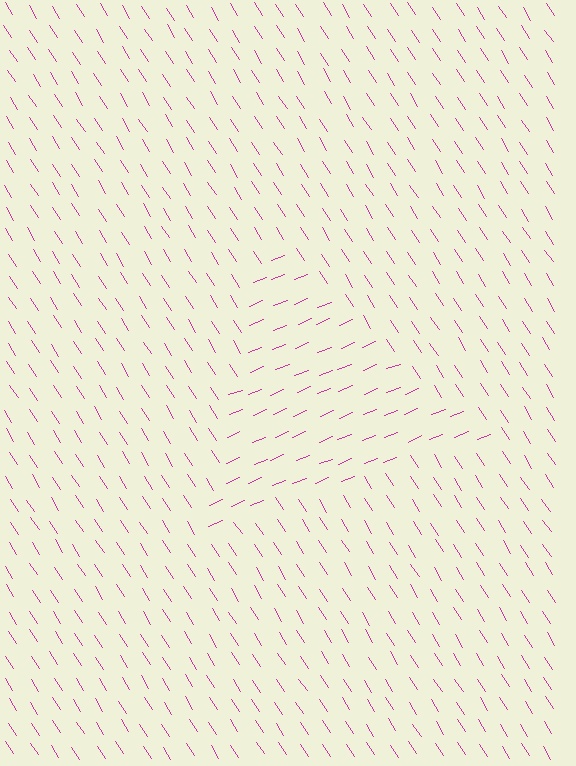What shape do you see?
I see a triangle.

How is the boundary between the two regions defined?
The boundary is defined purely by a change in line orientation (approximately 80 degrees difference). All lines are the same color and thickness.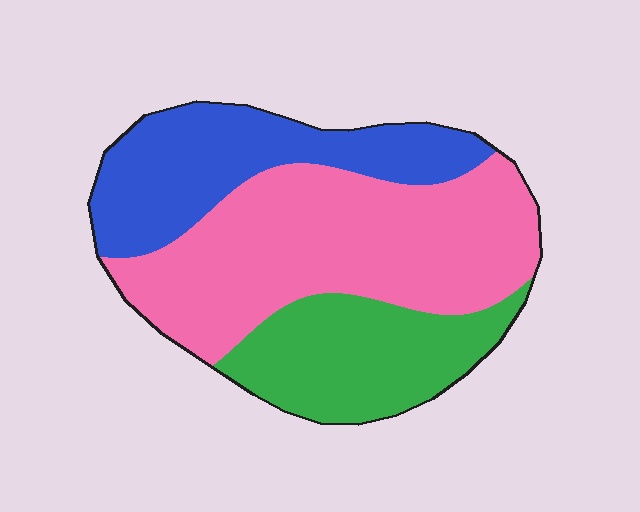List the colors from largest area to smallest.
From largest to smallest: pink, blue, green.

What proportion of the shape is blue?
Blue takes up between a sixth and a third of the shape.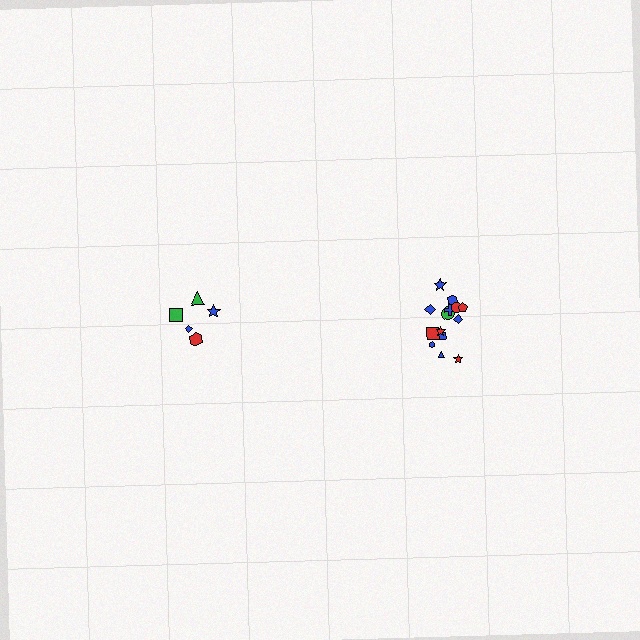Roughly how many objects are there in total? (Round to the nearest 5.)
Roughly 20 objects in total.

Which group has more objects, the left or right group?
The right group.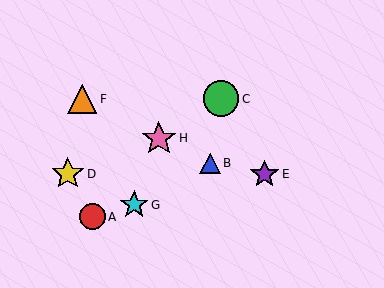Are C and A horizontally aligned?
No, C is at y≈99 and A is at y≈217.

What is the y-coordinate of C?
Object C is at y≈99.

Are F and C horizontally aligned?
Yes, both are at y≈99.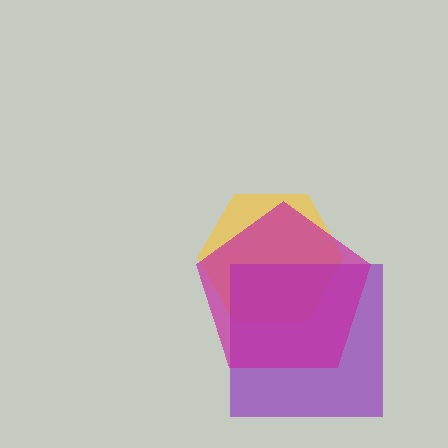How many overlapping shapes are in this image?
There are 3 overlapping shapes in the image.